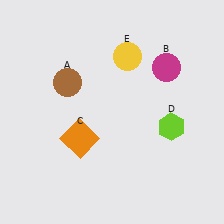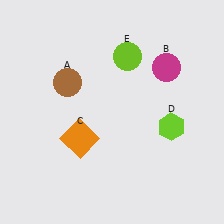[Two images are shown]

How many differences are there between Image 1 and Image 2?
There is 1 difference between the two images.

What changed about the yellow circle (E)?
In Image 1, E is yellow. In Image 2, it changed to lime.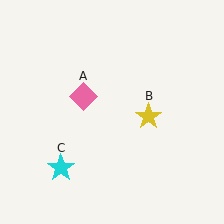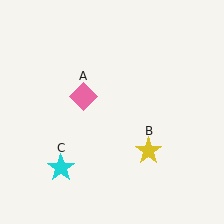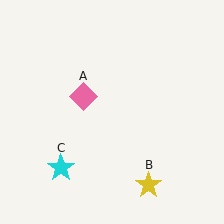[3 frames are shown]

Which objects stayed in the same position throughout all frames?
Pink diamond (object A) and cyan star (object C) remained stationary.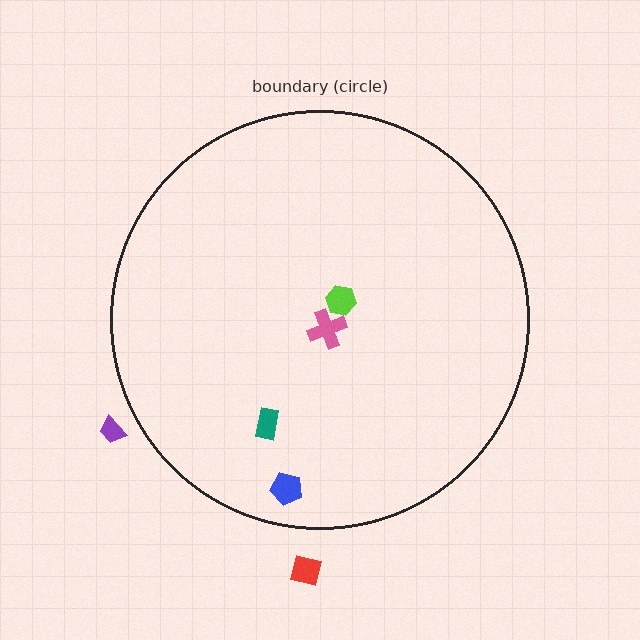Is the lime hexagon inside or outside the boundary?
Inside.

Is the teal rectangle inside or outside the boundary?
Inside.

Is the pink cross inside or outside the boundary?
Inside.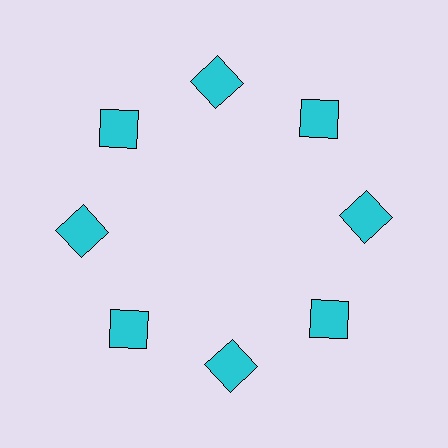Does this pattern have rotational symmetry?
Yes, this pattern has 8-fold rotational symmetry. It looks the same after rotating 45 degrees around the center.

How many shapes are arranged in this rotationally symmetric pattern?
There are 8 shapes, arranged in 8 groups of 1.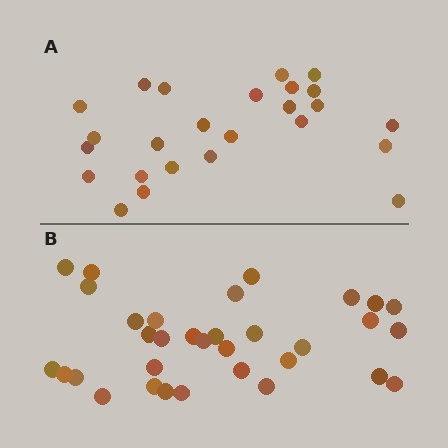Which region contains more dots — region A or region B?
Region B (the bottom region) has more dots.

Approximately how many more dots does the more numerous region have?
Region B has roughly 8 or so more dots than region A.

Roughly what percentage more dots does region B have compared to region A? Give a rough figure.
About 30% more.